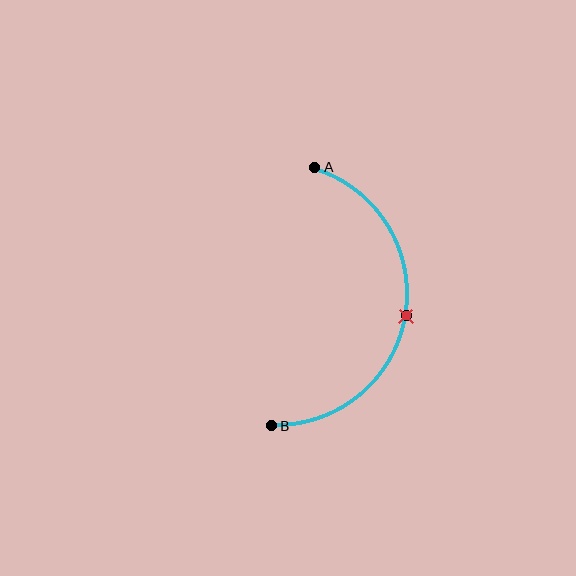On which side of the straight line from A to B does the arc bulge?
The arc bulges to the right of the straight line connecting A and B.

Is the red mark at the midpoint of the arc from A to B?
Yes. The red mark lies on the arc at equal arc-length from both A and B — it is the arc midpoint.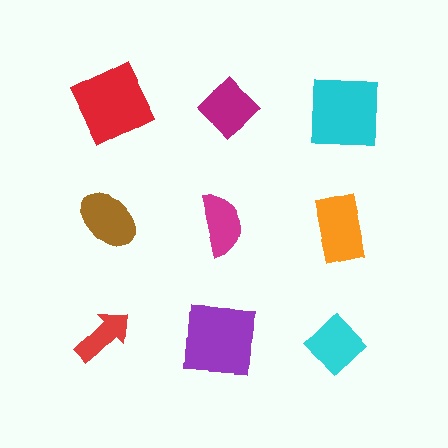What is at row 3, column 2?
A purple square.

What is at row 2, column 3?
An orange rectangle.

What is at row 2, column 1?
A brown ellipse.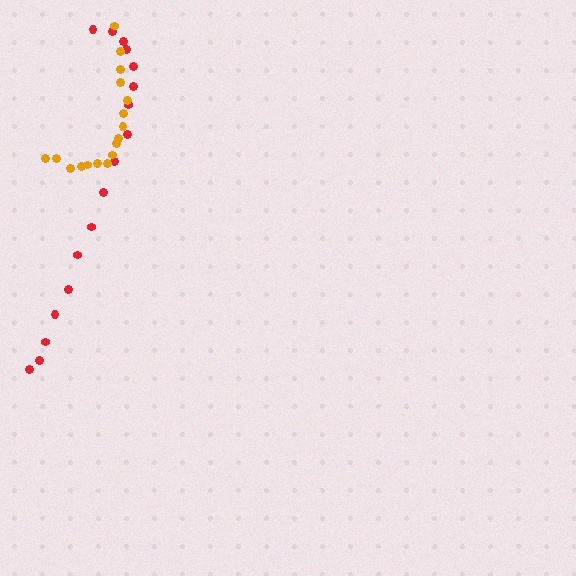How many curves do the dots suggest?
There are 2 distinct paths.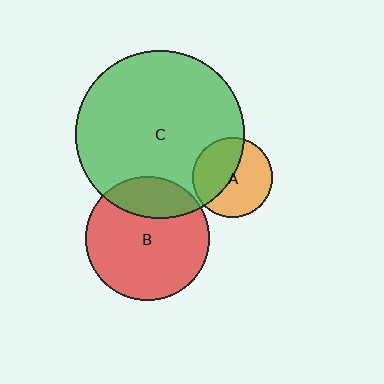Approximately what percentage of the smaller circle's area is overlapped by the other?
Approximately 25%.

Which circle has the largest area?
Circle C (green).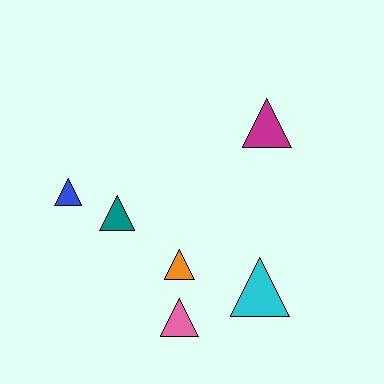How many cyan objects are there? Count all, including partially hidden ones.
There is 1 cyan object.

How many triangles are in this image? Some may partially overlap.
There are 6 triangles.